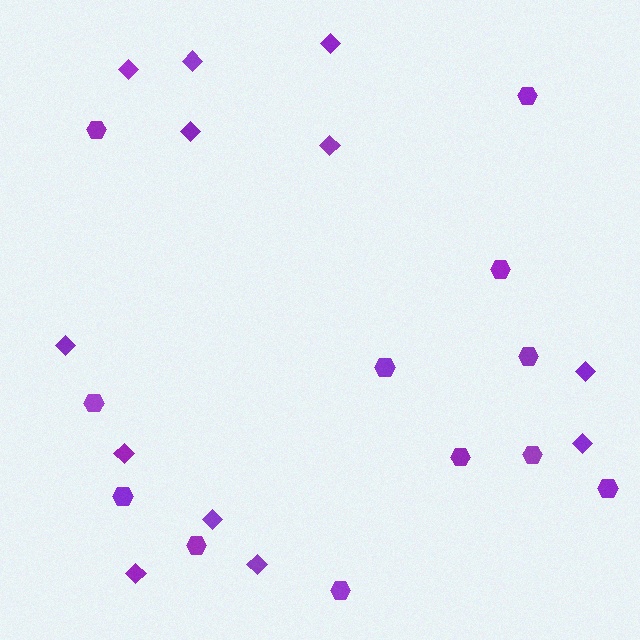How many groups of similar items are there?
There are 2 groups: one group of diamonds (12) and one group of hexagons (12).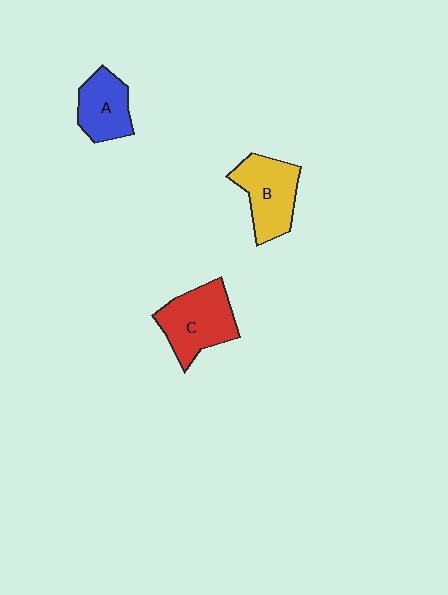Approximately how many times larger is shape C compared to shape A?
Approximately 1.4 times.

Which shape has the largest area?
Shape C (red).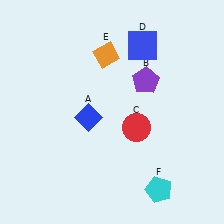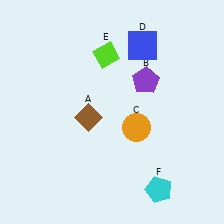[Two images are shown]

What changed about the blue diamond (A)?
In Image 1, A is blue. In Image 2, it changed to brown.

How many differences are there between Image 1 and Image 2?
There are 3 differences between the two images.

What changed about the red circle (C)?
In Image 1, C is red. In Image 2, it changed to orange.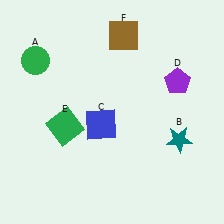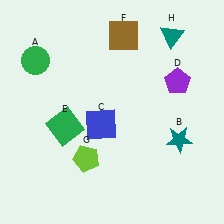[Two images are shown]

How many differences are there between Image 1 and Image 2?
There are 2 differences between the two images.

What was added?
A lime pentagon (G), a teal triangle (H) were added in Image 2.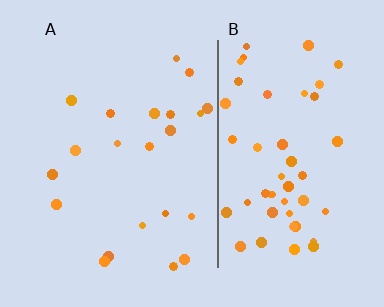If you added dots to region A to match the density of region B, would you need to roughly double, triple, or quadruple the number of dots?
Approximately double.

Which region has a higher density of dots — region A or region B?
B (the right).